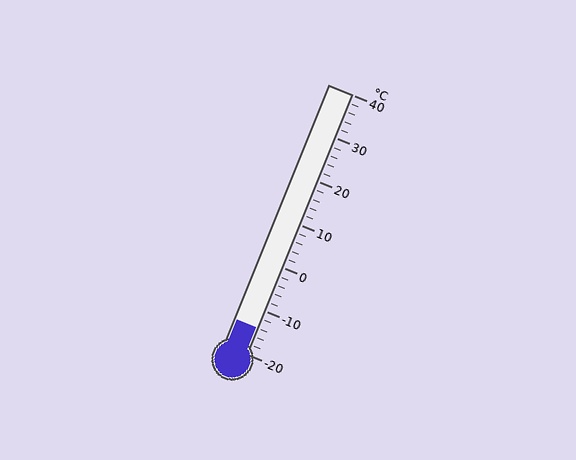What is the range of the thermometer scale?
The thermometer scale ranges from -20°C to 40°C.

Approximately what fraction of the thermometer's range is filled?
The thermometer is filled to approximately 10% of its range.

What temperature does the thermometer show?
The thermometer shows approximately -14°C.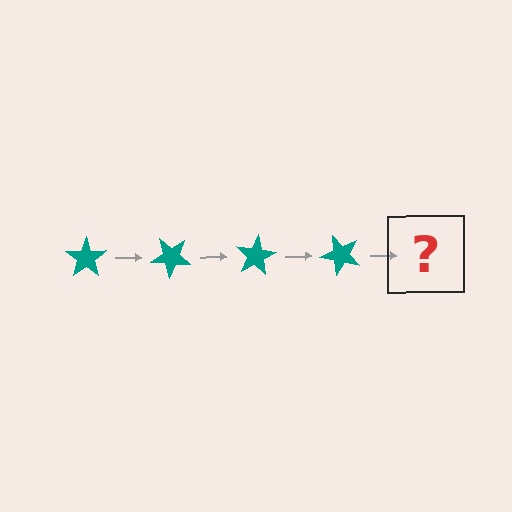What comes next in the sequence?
The next element should be a teal star rotated 160 degrees.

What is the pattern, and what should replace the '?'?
The pattern is that the star rotates 40 degrees each step. The '?' should be a teal star rotated 160 degrees.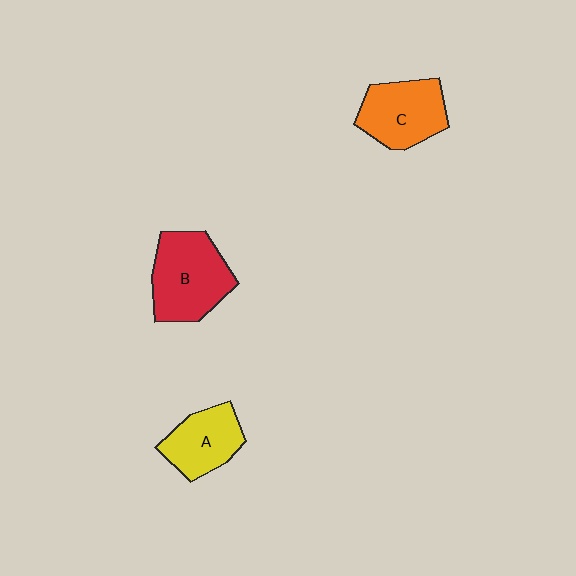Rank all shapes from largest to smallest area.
From largest to smallest: B (red), C (orange), A (yellow).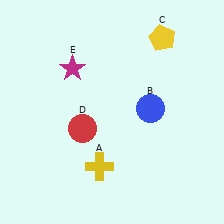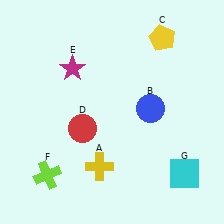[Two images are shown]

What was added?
A lime cross (F), a cyan square (G) were added in Image 2.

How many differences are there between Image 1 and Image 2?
There are 2 differences between the two images.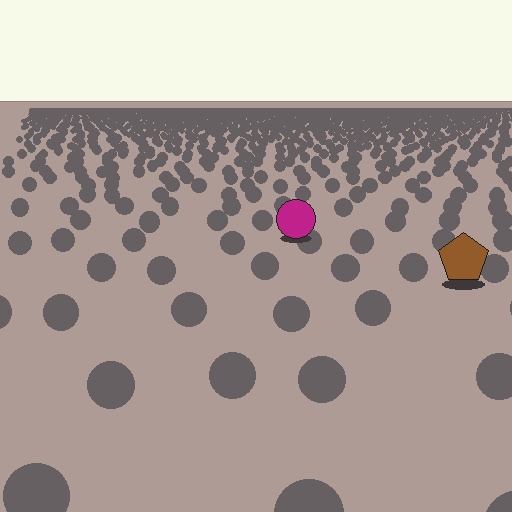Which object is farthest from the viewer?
The magenta circle is farthest from the viewer. It appears smaller and the ground texture around it is denser.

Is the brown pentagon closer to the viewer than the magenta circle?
Yes. The brown pentagon is closer — you can tell from the texture gradient: the ground texture is coarser near it.